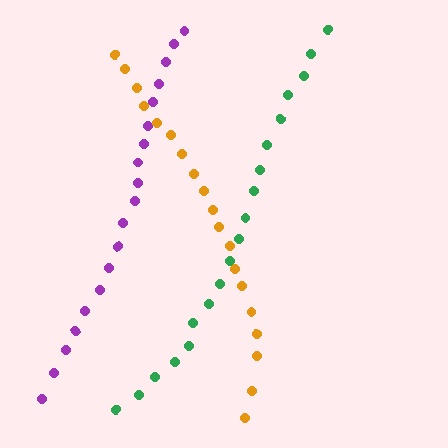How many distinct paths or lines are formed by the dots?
There are 3 distinct paths.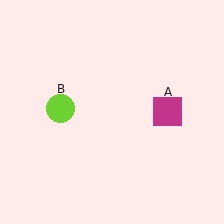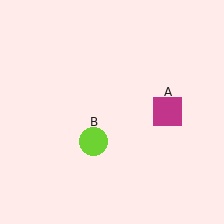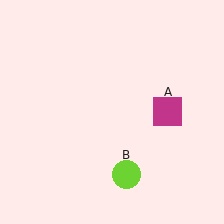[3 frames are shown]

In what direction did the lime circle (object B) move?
The lime circle (object B) moved down and to the right.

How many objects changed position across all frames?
1 object changed position: lime circle (object B).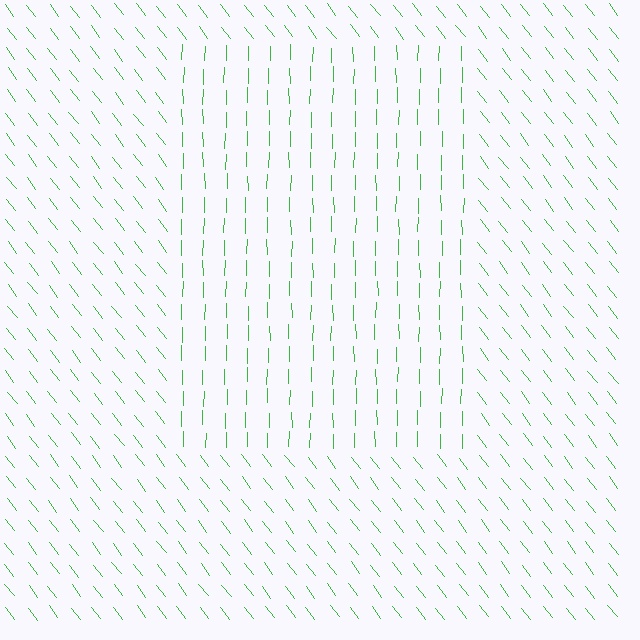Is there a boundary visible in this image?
Yes, there is a texture boundary formed by a change in line orientation.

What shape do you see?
I see a rectangle.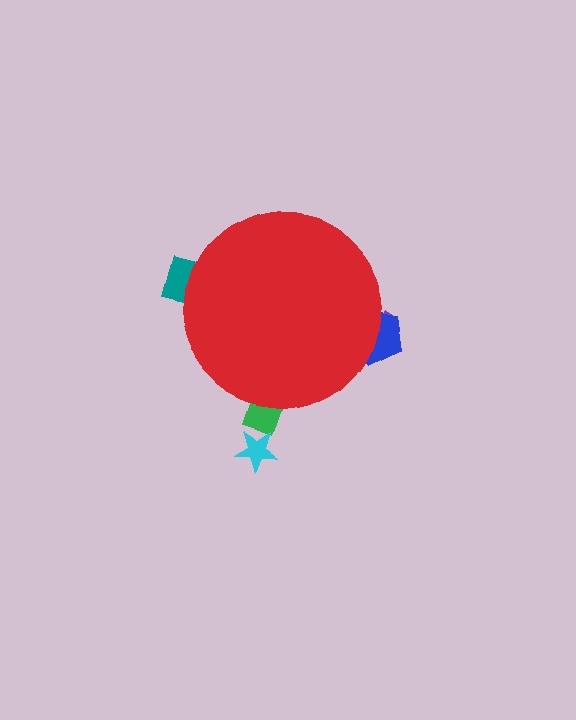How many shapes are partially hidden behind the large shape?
4 shapes are partially hidden.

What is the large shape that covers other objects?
A red circle.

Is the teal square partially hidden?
Yes, the teal square is partially hidden behind the red circle.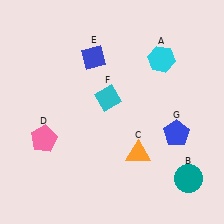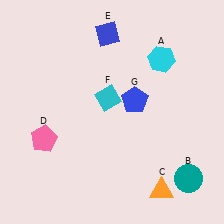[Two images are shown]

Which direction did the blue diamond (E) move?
The blue diamond (E) moved up.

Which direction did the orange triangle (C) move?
The orange triangle (C) moved down.